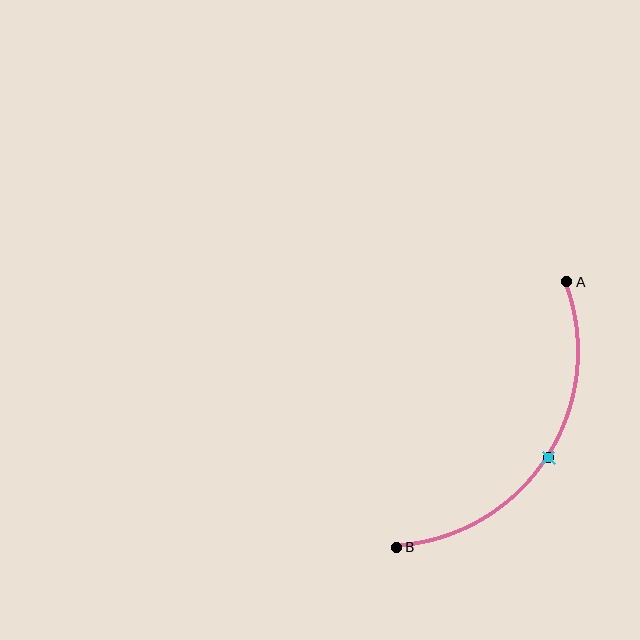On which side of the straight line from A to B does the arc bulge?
The arc bulges to the right of the straight line connecting A and B.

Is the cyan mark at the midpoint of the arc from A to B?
Yes. The cyan mark lies on the arc at equal arc-length from both A and B — it is the arc midpoint.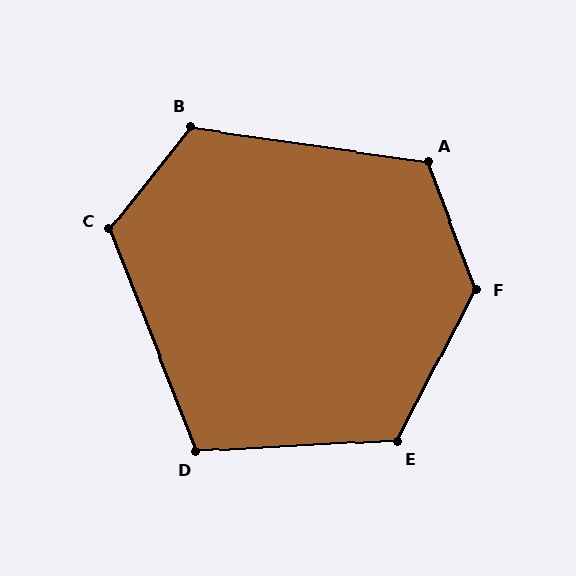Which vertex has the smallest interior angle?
D, at approximately 108 degrees.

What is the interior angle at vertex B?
Approximately 120 degrees (obtuse).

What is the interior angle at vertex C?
Approximately 120 degrees (obtuse).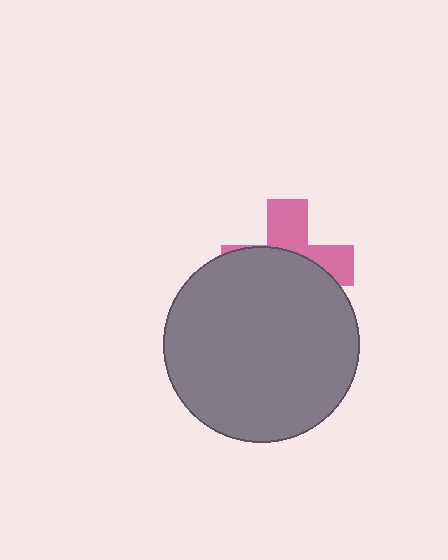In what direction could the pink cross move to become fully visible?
The pink cross could move up. That would shift it out from behind the gray circle entirely.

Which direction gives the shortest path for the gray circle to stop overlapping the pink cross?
Moving down gives the shortest separation.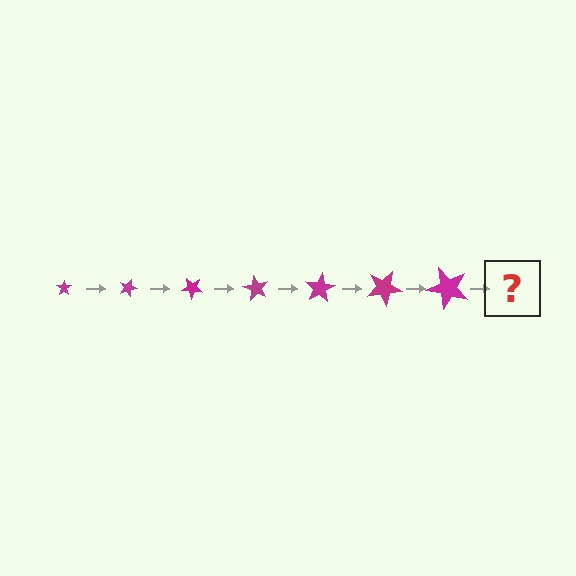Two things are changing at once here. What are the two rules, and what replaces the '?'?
The two rules are that the star grows larger each step and it rotates 20 degrees each step. The '?' should be a star, larger than the previous one and rotated 140 degrees from the start.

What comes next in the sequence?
The next element should be a star, larger than the previous one and rotated 140 degrees from the start.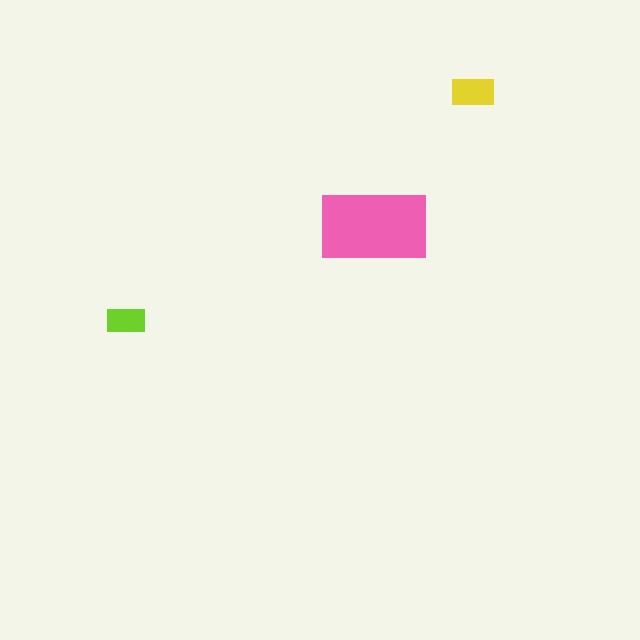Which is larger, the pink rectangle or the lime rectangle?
The pink one.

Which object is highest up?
The yellow rectangle is topmost.